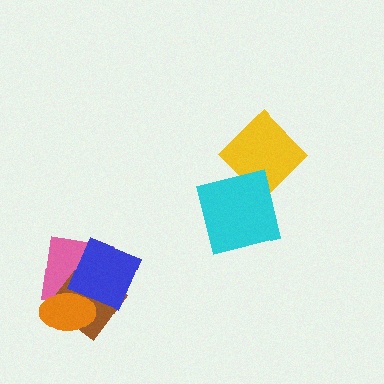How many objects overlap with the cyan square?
1 object overlaps with the cyan square.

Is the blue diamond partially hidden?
No, no other shape covers it.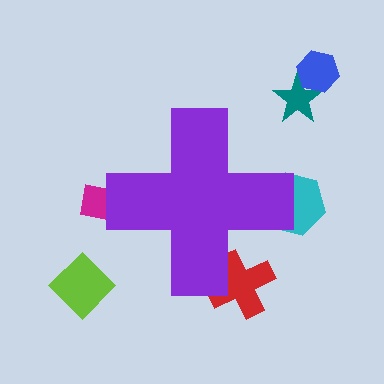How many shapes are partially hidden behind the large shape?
3 shapes are partially hidden.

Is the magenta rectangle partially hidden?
Yes, the magenta rectangle is partially hidden behind the purple cross.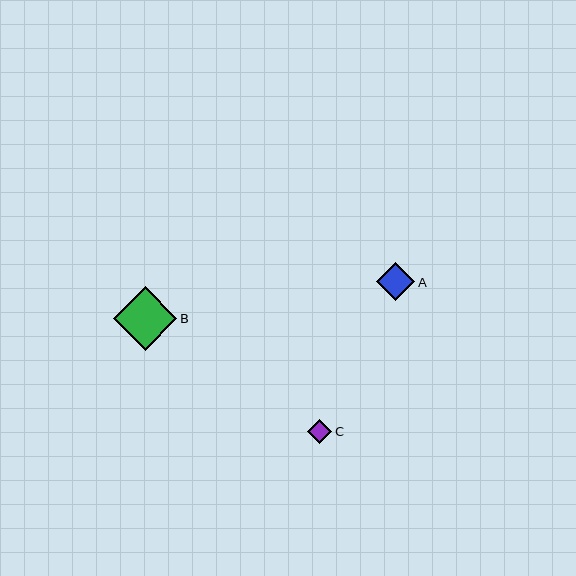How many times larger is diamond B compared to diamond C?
Diamond B is approximately 2.6 times the size of diamond C.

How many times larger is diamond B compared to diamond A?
Diamond B is approximately 1.7 times the size of diamond A.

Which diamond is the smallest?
Diamond C is the smallest with a size of approximately 24 pixels.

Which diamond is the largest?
Diamond B is the largest with a size of approximately 64 pixels.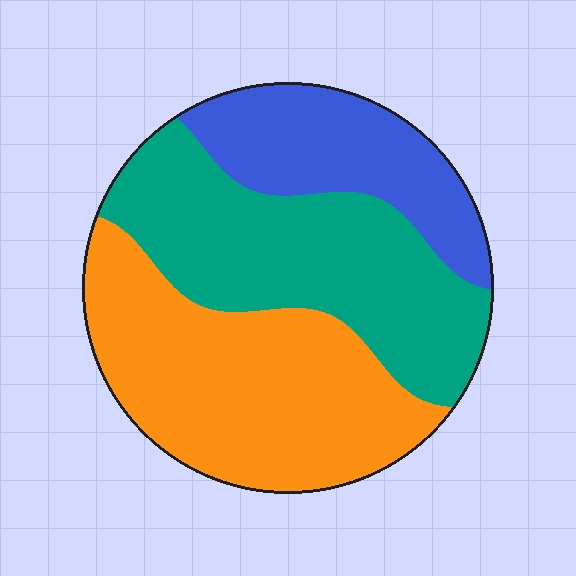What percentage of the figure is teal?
Teal covers 38% of the figure.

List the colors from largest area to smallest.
From largest to smallest: orange, teal, blue.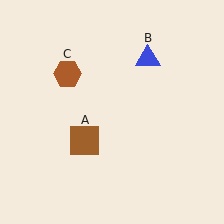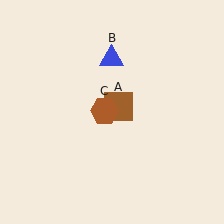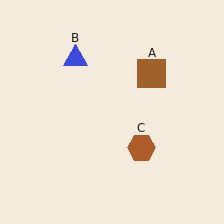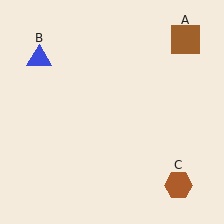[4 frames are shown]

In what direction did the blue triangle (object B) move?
The blue triangle (object B) moved left.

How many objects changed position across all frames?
3 objects changed position: brown square (object A), blue triangle (object B), brown hexagon (object C).